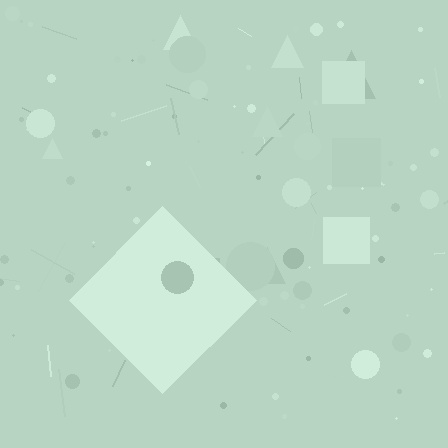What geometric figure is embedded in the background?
A diamond is embedded in the background.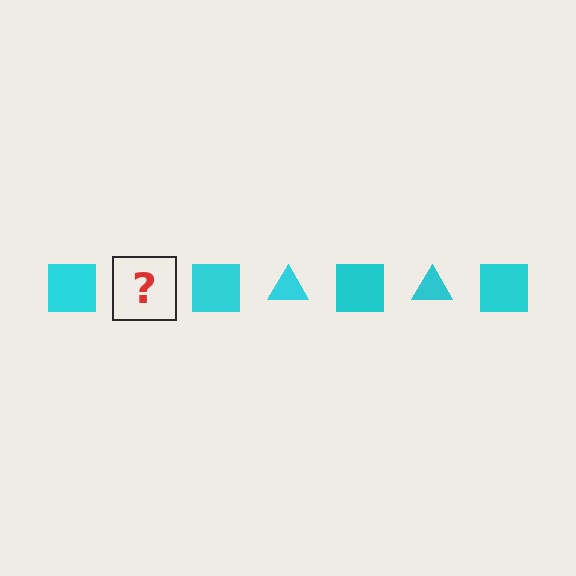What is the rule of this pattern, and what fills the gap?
The rule is that the pattern cycles through square, triangle shapes in cyan. The gap should be filled with a cyan triangle.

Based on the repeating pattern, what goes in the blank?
The blank should be a cyan triangle.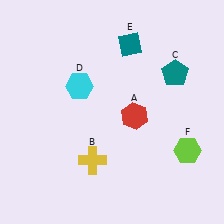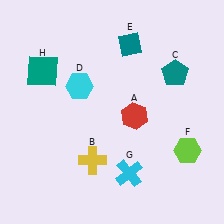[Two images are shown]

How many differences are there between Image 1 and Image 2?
There are 2 differences between the two images.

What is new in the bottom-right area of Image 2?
A cyan cross (G) was added in the bottom-right area of Image 2.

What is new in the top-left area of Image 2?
A teal square (H) was added in the top-left area of Image 2.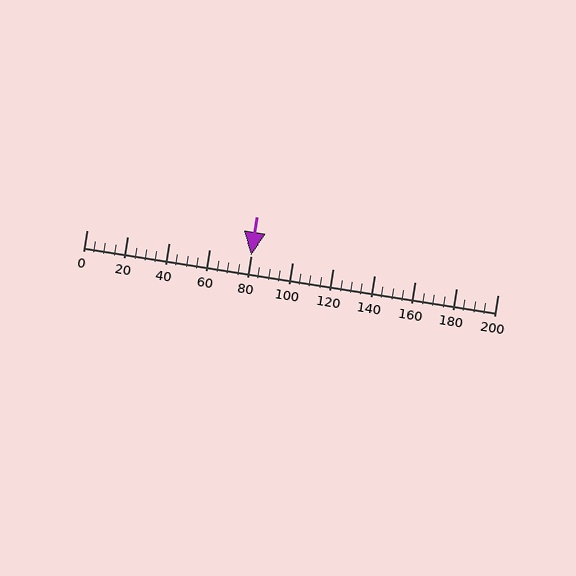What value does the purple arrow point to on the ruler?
The purple arrow points to approximately 80.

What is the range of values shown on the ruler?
The ruler shows values from 0 to 200.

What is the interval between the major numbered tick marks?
The major tick marks are spaced 20 units apart.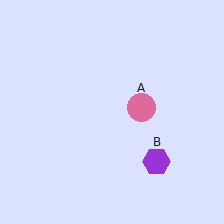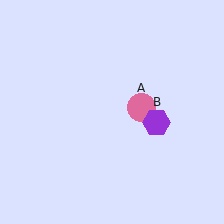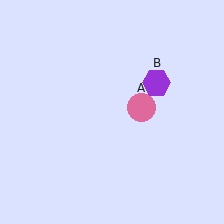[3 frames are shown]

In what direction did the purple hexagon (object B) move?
The purple hexagon (object B) moved up.